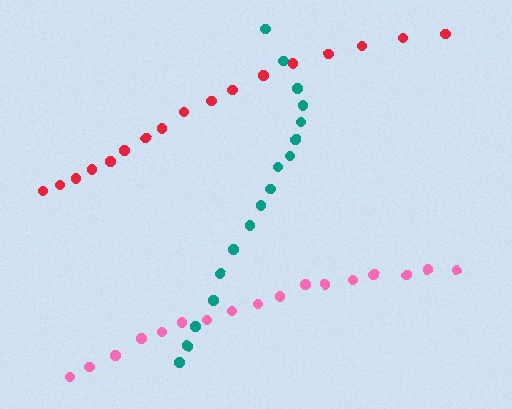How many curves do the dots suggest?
There are 3 distinct paths.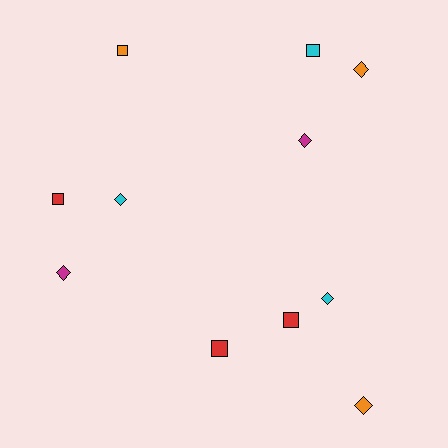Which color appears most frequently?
Orange, with 3 objects.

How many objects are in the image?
There are 11 objects.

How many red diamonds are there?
There are no red diamonds.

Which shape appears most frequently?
Diamond, with 6 objects.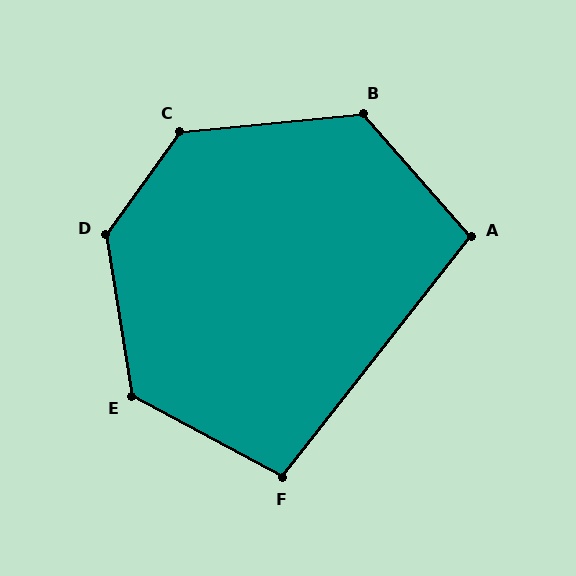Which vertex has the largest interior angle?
D, at approximately 135 degrees.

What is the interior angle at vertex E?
Approximately 128 degrees (obtuse).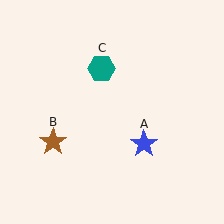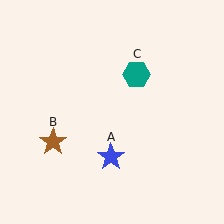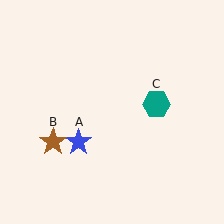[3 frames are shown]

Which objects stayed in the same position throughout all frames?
Brown star (object B) remained stationary.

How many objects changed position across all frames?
2 objects changed position: blue star (object A), teal hexagon (object C).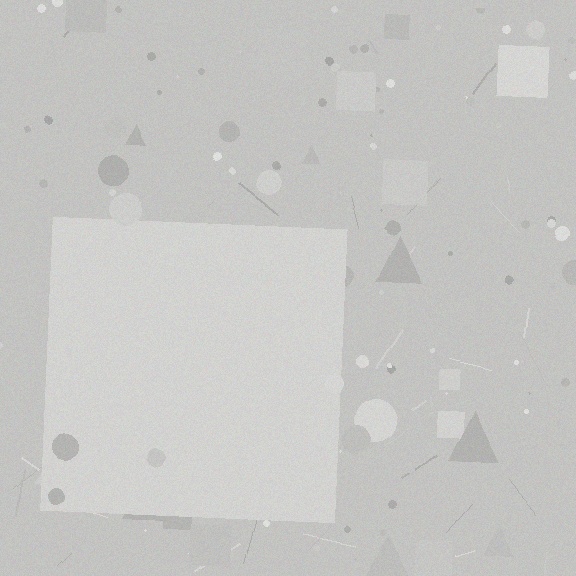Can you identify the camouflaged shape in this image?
The camouflaged shape is a square.